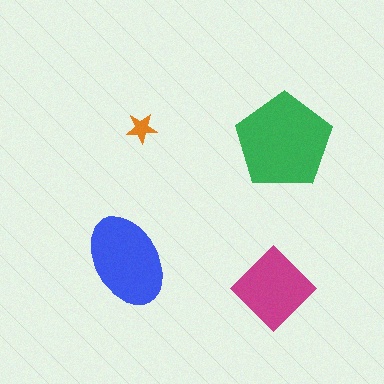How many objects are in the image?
There are 4 objects in the image.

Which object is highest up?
The orange star is topmost.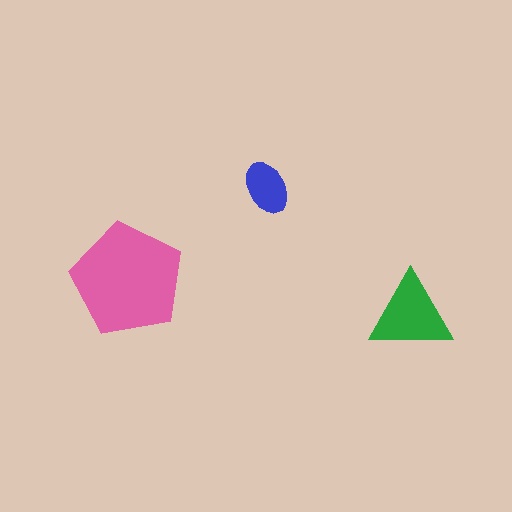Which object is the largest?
The pink pentagon.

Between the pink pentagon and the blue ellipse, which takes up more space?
The pink pentagon.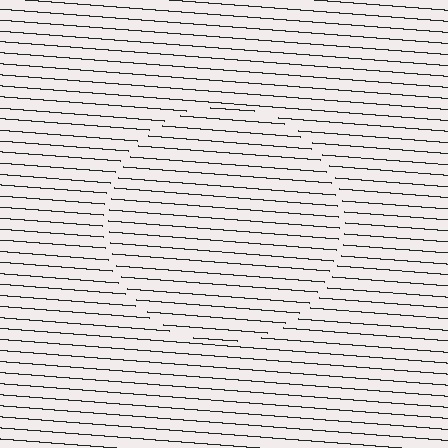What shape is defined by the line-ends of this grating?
An illusory circle. The interior of the shape contains the same grating, shifted by half a period — the contour is defined by the phase discontinuity where line-ends from the inner and outer gratings abut.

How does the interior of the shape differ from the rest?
The interior of the shape contains the same grating, shifted by half a period — the contour is defined by the phase discontinuity where line-ends from the inner and outer gratings abut.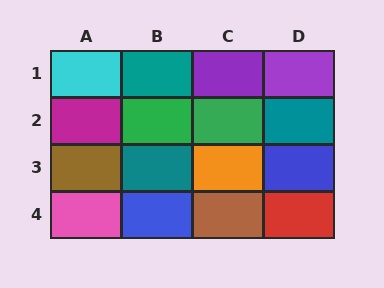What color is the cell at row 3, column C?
Orange.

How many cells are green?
2 cells are green.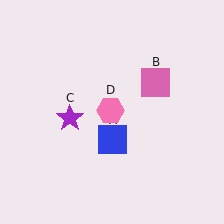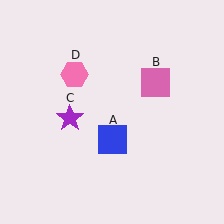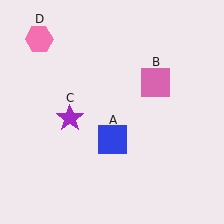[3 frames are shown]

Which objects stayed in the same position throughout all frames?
Blue square (object A) and pink square (object B) and purple star (object C) remained stationary.